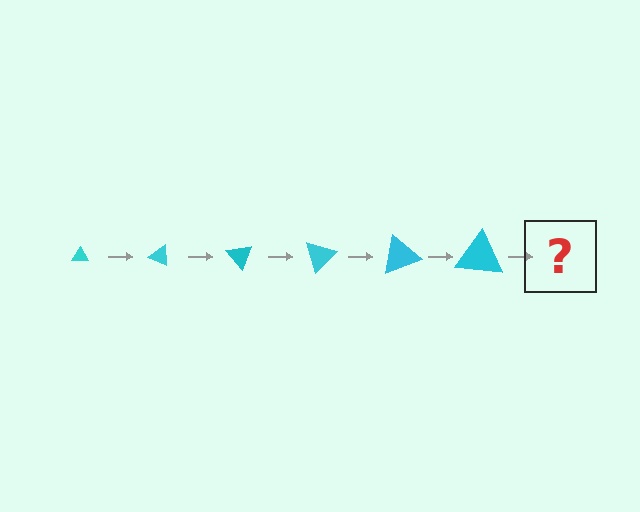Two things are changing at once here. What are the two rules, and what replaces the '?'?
The two rules are that the triangle grows larger each step and it rotates 25 degrees each step. The '?' should be a triangle, larger than the previous one and rotated 150 degrees from the start.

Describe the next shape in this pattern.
It should be a triangle, larger than the previous one and rotated 150 degrees from the start.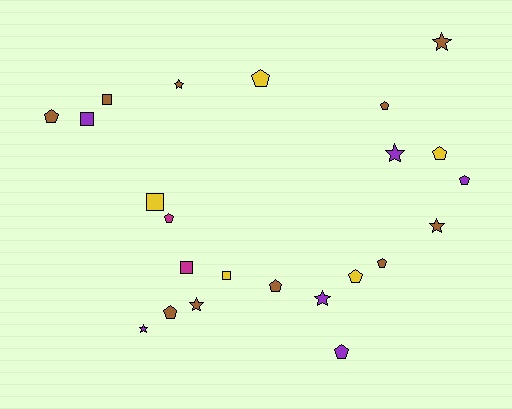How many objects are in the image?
There are 23 objects.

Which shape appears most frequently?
Pentagon, with 11 objects.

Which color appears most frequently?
Brown, with 10 objects.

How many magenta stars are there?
There are no magenta stars.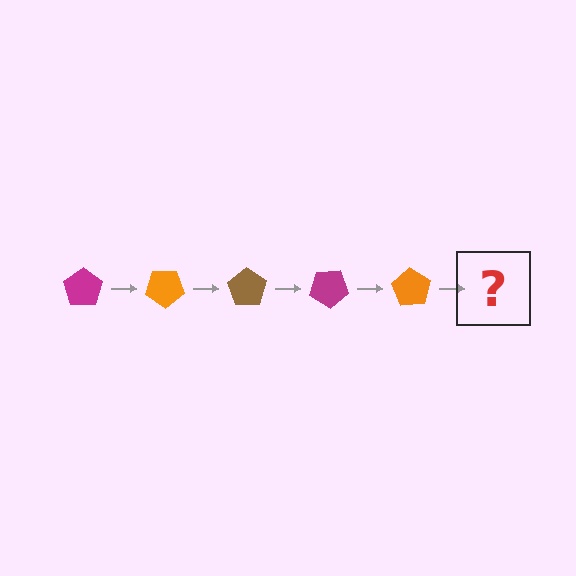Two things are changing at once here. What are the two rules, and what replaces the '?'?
The two rules are that it rotates 35 degrees each step and the color cycles through magenta, orange, and brown. The '?' should be a brown pentagon, rotated 175 degrees from the start.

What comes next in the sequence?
The next element should be a brown pentagon, rotated 175 degrees from the start.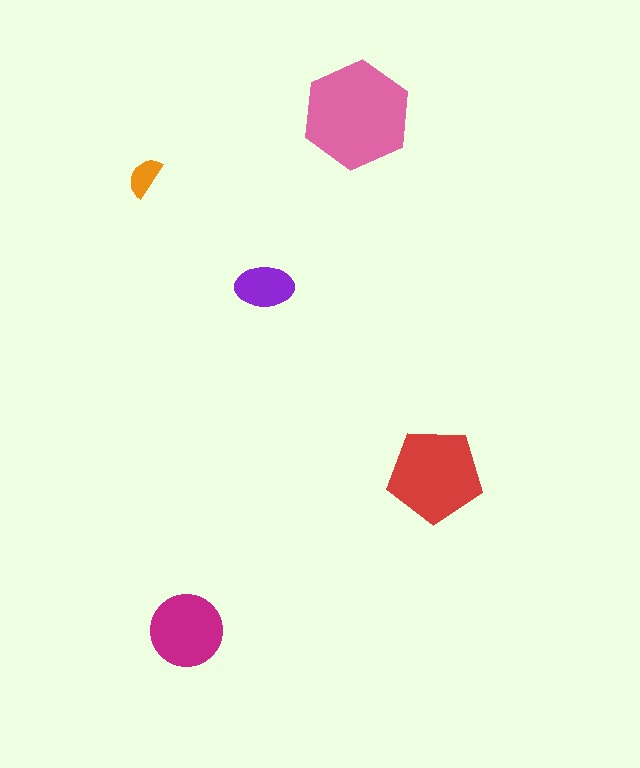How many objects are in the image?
There are 5 objects in the image.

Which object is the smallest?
The orange semicircle.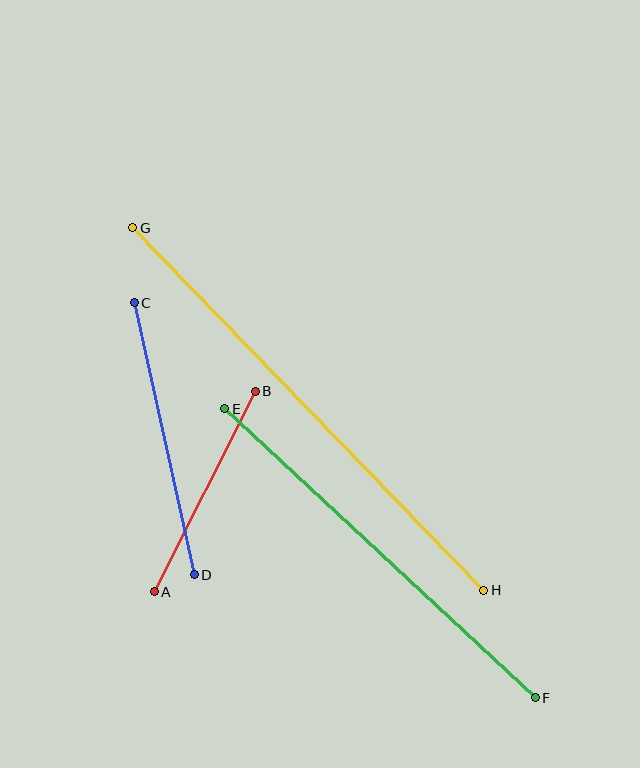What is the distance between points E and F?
The distance is approximately 424 pixels.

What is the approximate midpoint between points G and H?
The midpoint is at approximately (308, 409) pixels.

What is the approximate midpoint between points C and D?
The midpoint is at approximately (164, 439) pixels.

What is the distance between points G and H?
The distance is approximately 505 pixels.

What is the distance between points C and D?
The distance is approximately 278 pixels.